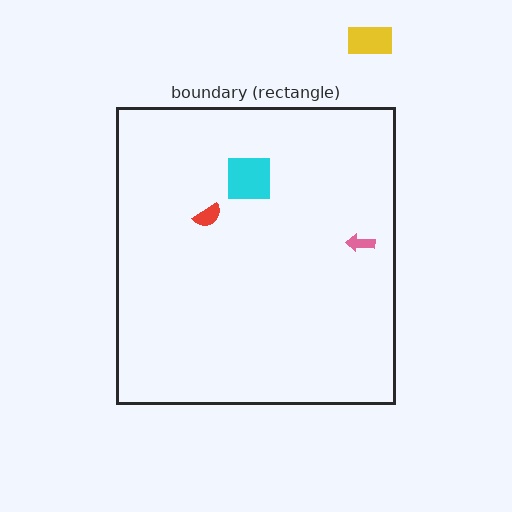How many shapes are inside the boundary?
3 inside, 1 outside.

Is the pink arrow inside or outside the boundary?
Inside.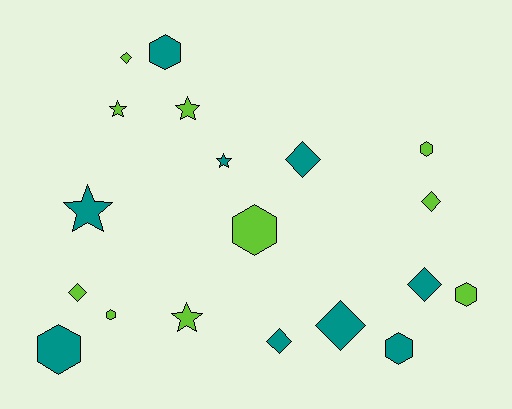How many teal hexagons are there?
There are 3 teal hexagons.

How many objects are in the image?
There are 19 objects.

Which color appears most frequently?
Lime, with 10 objects.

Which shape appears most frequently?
Hexagon, with 7 objects.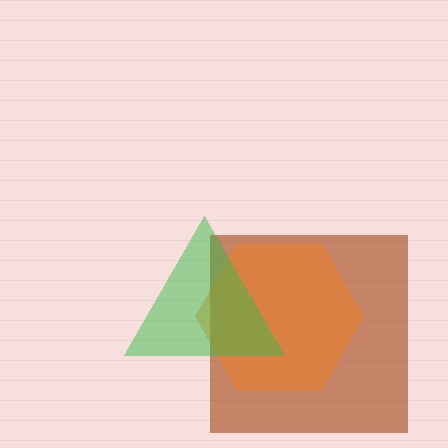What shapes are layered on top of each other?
The layered shapes are: a brown square, an orange hexagon, a green triangle.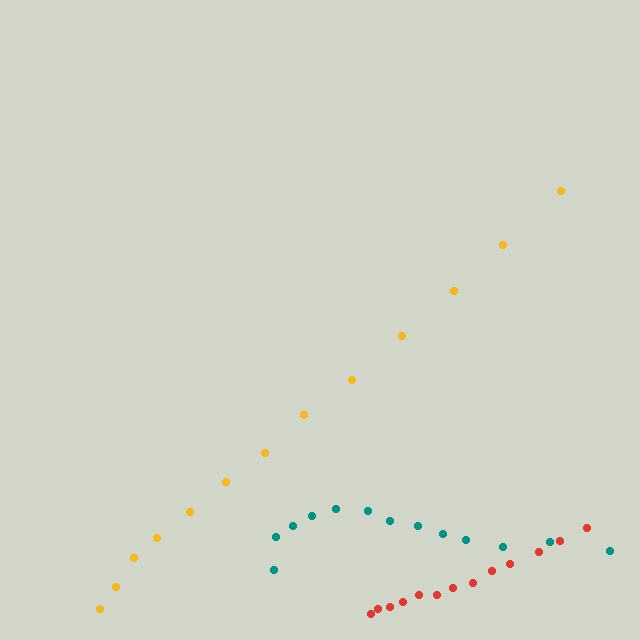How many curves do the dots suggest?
There are 3 distinct paths.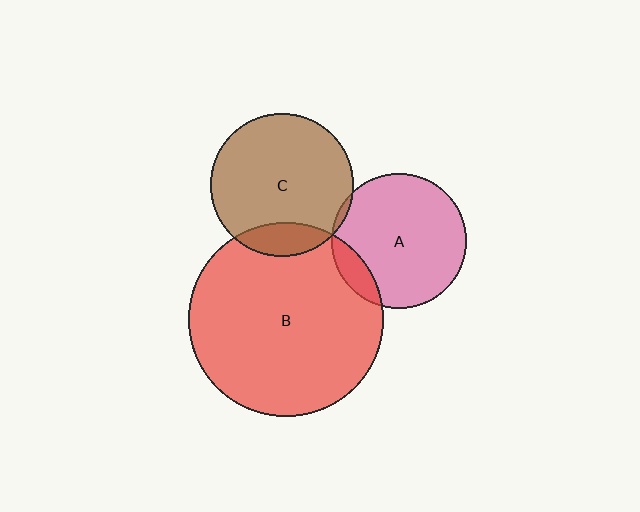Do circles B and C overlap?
Yes.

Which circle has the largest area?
Circle B (red).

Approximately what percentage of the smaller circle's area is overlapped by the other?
Approximately 15%.